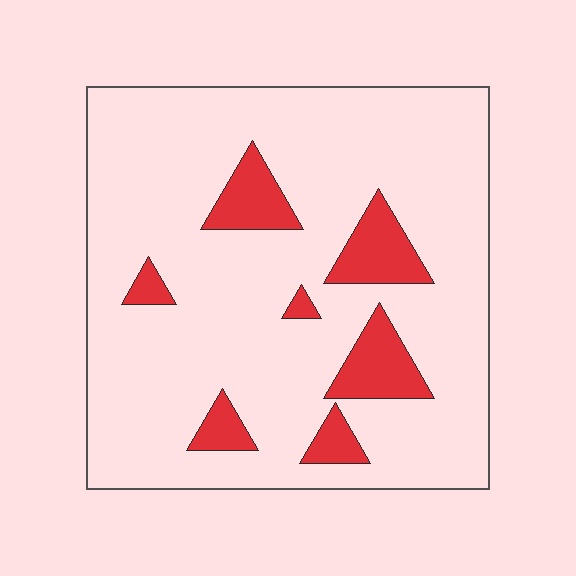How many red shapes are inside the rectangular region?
7.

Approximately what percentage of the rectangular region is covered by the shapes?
Approximately 15%.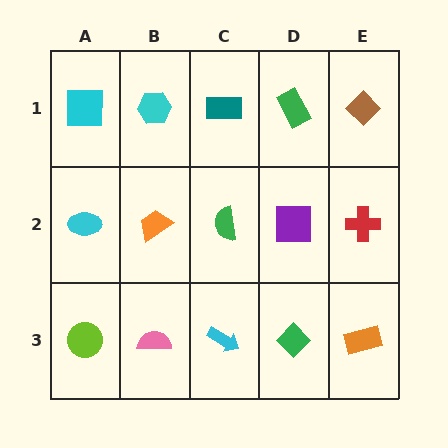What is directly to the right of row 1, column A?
A cyan hexagon.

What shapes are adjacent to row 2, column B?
A cyan hexagon (row 1, column B), a pink semicircle (row 3, column B), a cyan ellipse (row 2, column A), a green semicircle (row 2, column C).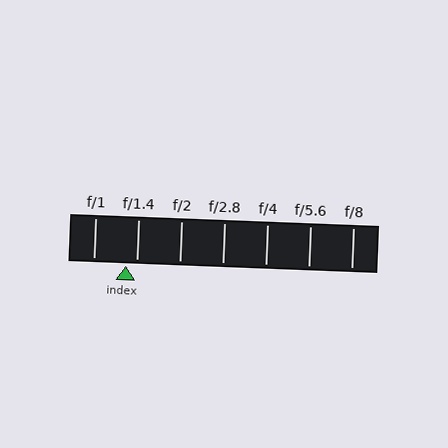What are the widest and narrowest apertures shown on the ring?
The widest aperture shown is f/1 and the narrowest is f/8.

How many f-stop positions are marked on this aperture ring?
There are 7 f-stop positions marked.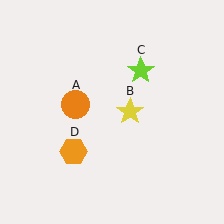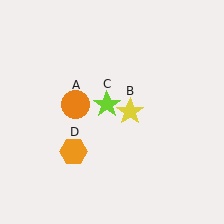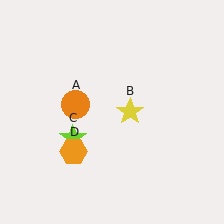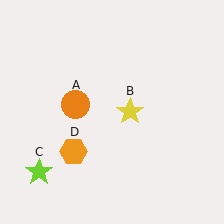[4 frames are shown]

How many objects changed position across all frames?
1 object changed position: lime star (object C).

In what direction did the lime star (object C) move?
The lime star (object C) moved down and to the left.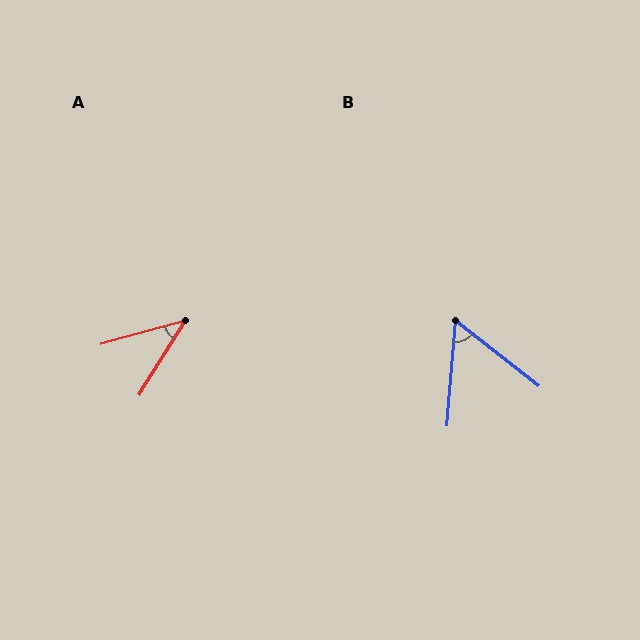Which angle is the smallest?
A, at approximately 43 degrees.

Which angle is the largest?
B, at approximately 56 degrees.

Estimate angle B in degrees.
Approximately 56 degrees.